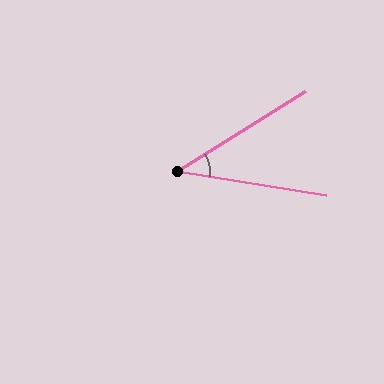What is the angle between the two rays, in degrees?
Approximately 41 degrees.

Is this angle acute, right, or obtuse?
It is acute.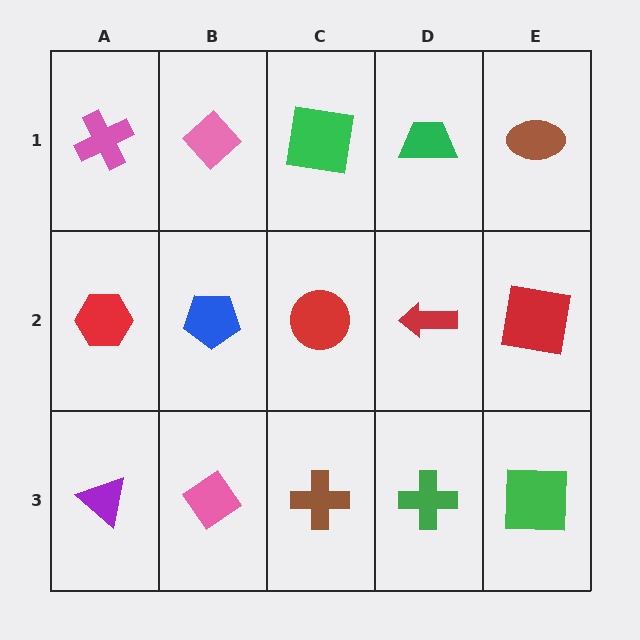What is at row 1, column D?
A green trapezoid.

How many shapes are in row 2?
5 shapes.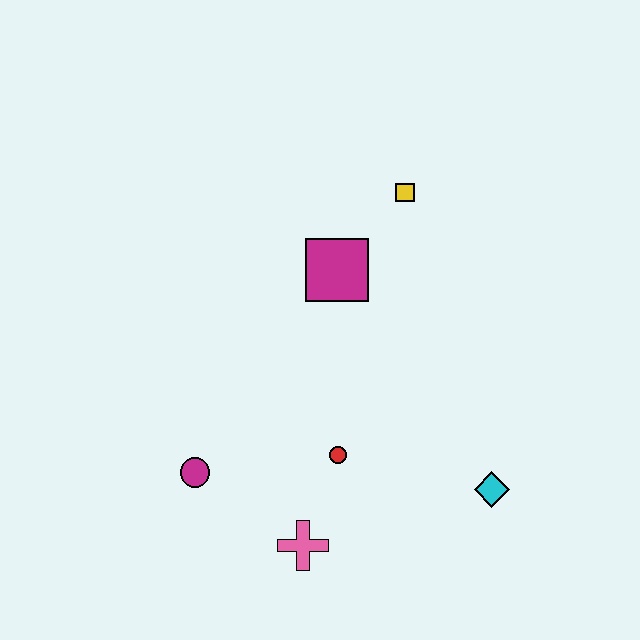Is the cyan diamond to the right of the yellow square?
Yes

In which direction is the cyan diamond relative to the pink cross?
The cyan diamond is to the right of the pink cross.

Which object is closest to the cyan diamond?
The red circle is closest to the cyan diamond.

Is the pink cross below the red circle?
Yes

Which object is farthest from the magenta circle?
The yellow square is farthest from the magenta circle.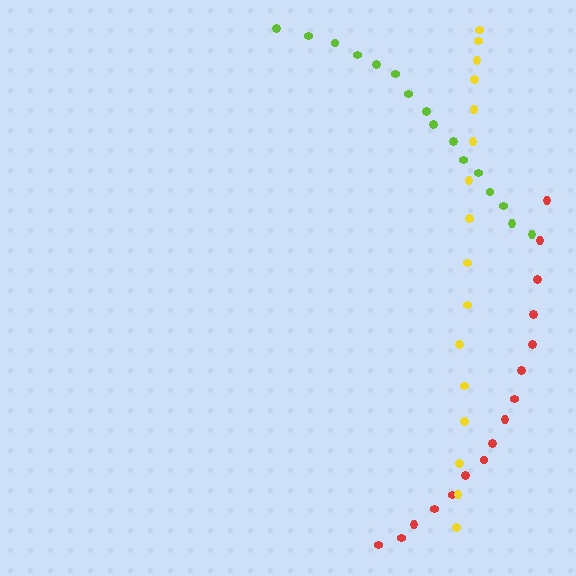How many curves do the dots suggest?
There are 3 distinct paths.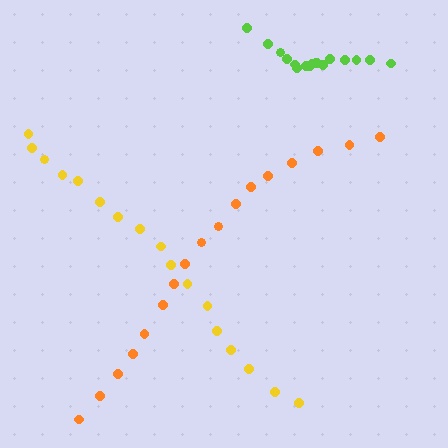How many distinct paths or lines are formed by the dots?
There are 3 distinct paths.